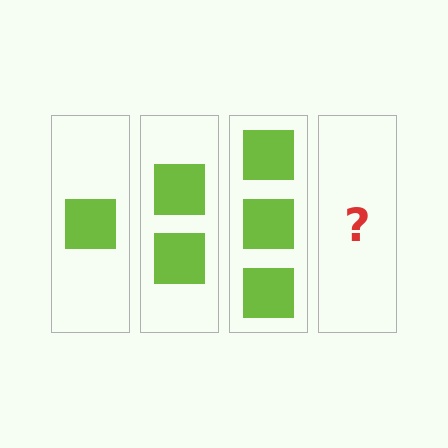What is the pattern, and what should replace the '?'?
The pattern is that each step adds one more square. The '?' should be 4 squares.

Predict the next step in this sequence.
The next step is 4 squares.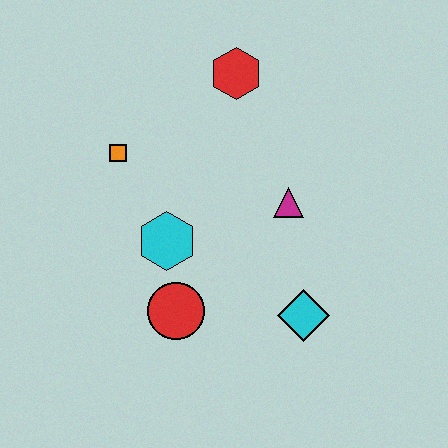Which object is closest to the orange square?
The cyan hexagon is closest to the orange square.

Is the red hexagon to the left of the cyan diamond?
Yes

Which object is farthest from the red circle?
The red hexagon is farthest from the red circle.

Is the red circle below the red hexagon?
Yes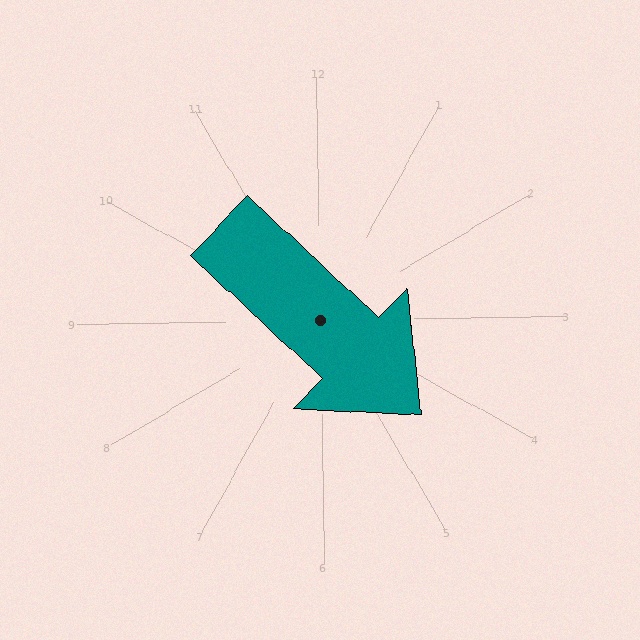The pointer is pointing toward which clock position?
Roughly 4 o'clock.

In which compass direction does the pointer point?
Southeast.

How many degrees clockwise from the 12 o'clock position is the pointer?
Approximately 134 degrees.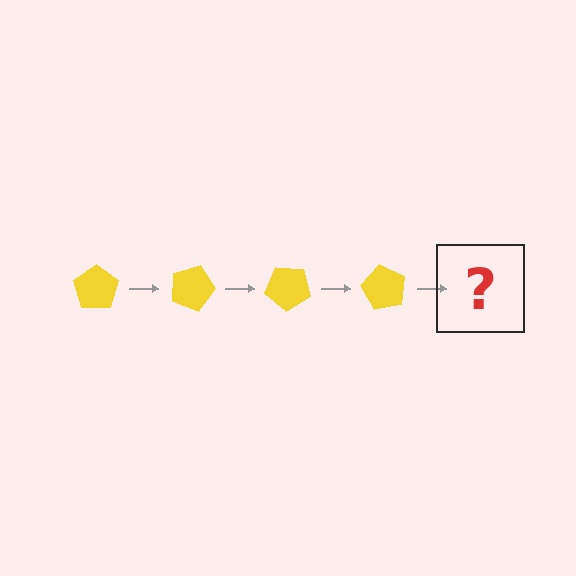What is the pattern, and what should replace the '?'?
The pattern is that the pentagon rotates 20 degrees each step. The '?' should be a yellow pentagon rotated 80 degrees.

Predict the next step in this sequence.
The next step is a yellow pentagon rotated 80 degrees.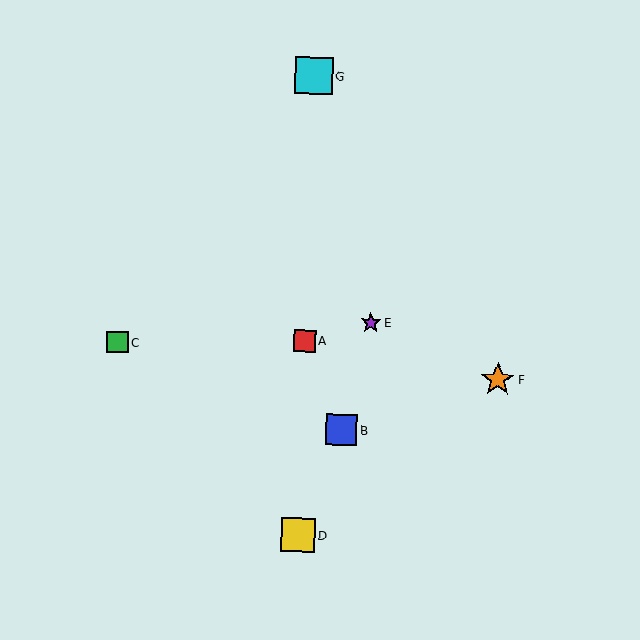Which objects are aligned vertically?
Objects A, D, G are aligned vertically.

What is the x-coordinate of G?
Object G is at x≈314.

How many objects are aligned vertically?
3 objects (A, D, G) are aligned vertically.